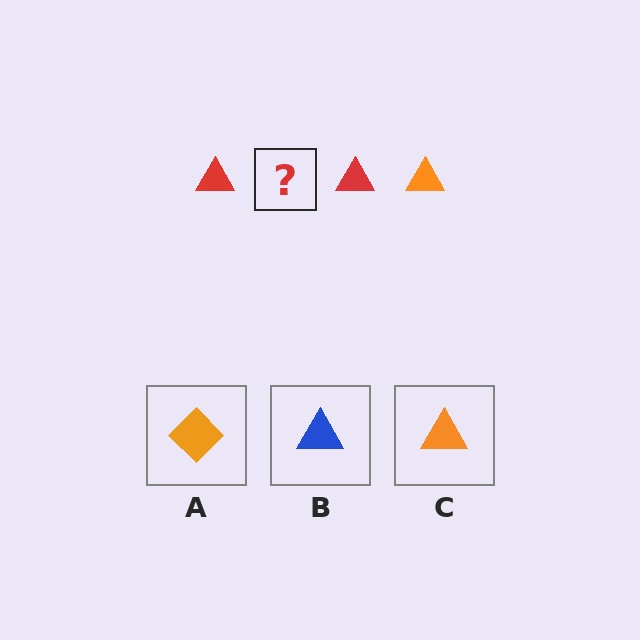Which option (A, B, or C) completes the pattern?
C.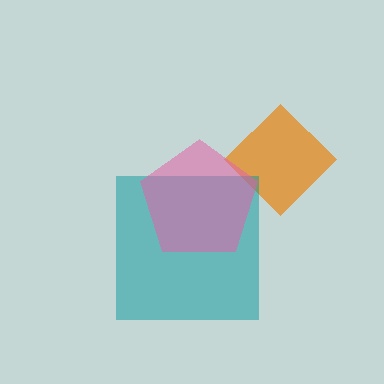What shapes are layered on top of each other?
The layered shapes are: an orange diamond, a teal square, a pink pentagon.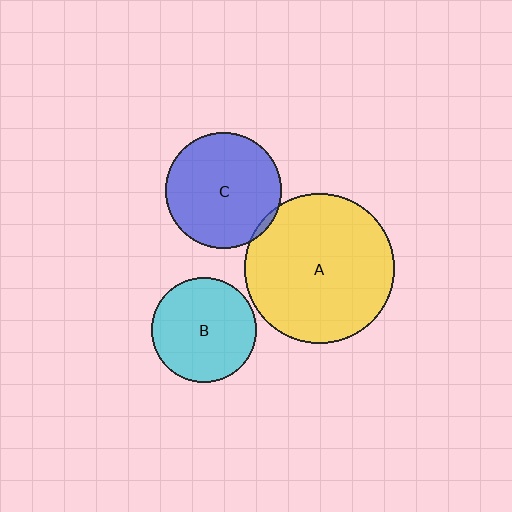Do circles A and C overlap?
Yes.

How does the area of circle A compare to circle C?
Approximately 1.7 times.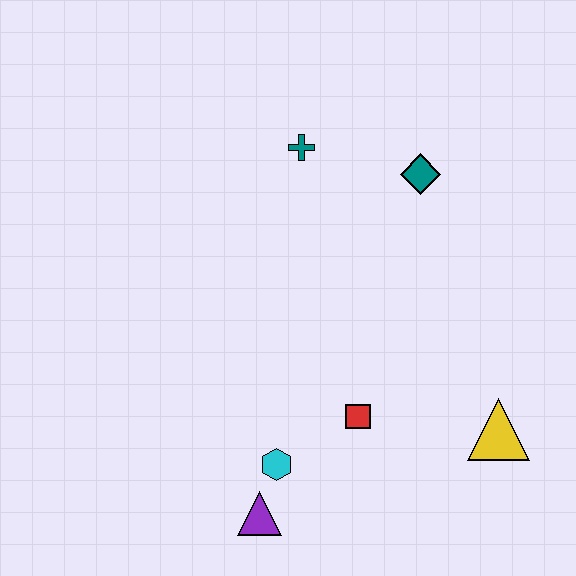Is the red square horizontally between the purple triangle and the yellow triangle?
Yes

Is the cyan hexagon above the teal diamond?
No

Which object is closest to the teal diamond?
The teal cross is closest to the teal diamond.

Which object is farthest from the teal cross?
The purple triangle is farthest from the teal cross.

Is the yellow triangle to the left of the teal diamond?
No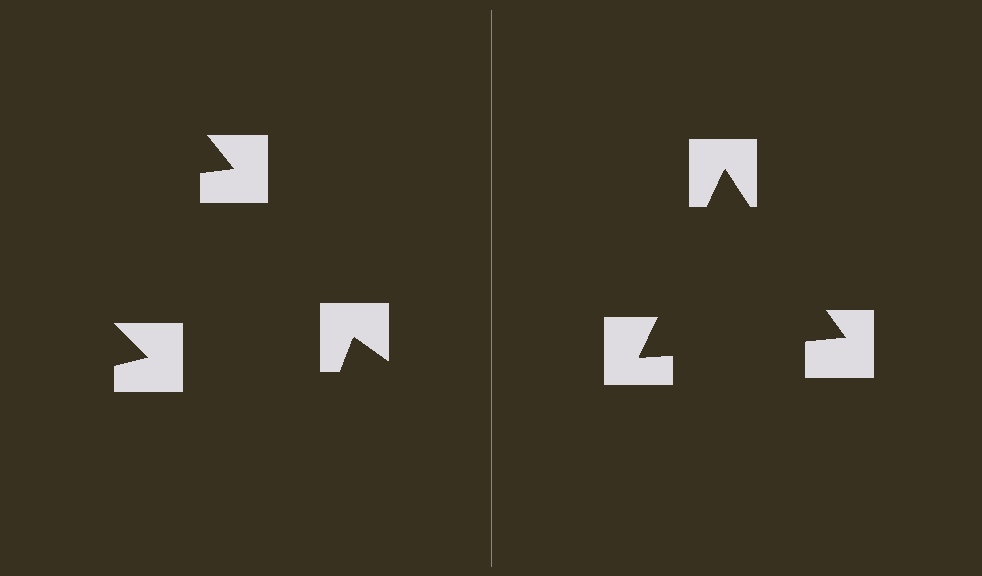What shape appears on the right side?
An illusory triangle.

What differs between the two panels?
The notched squares are positioned identically on both sides; only the wedge orientations differ. On the right they align to a triangle; on the left they are misaligned.